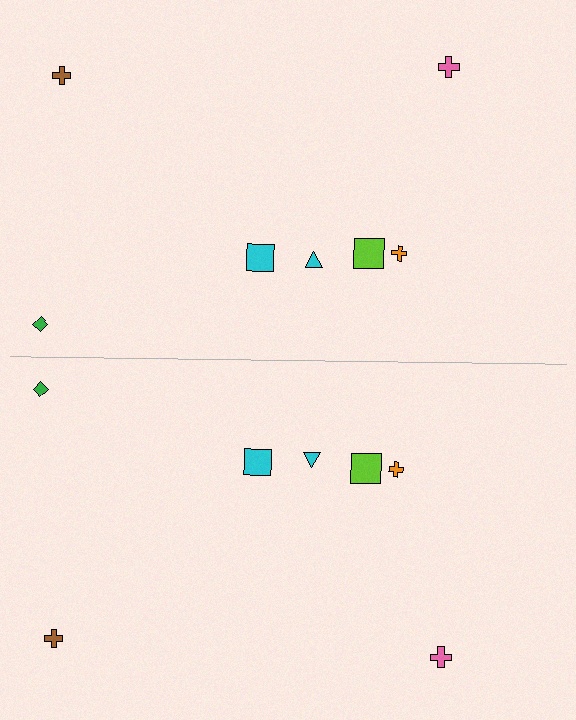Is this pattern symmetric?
Yes, this pattern has bilateral (reflection) symmetry.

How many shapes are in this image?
There are 14 shapes in this image.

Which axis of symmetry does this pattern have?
The pattern has a horizontal axis of symmetry running through the center of the image.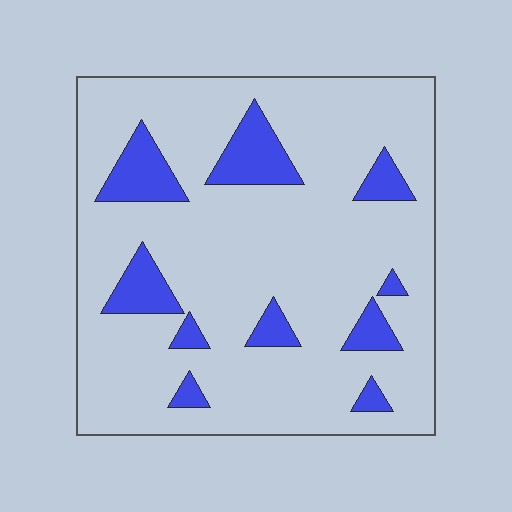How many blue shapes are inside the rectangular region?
10.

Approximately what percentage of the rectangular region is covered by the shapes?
Approximately 15%.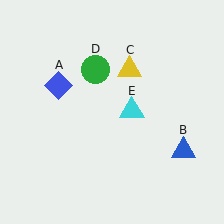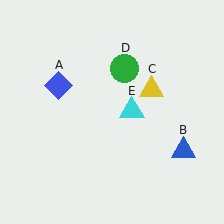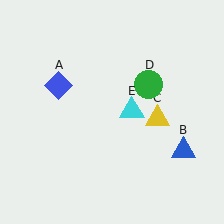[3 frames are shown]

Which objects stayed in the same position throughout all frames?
Blue diamond (object A) and blue triangle (object B) and cyan triangle (object E) remained stationary.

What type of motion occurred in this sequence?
The yellow triangle (object C), green circle (object D) rotated clockwise around the center of the scene.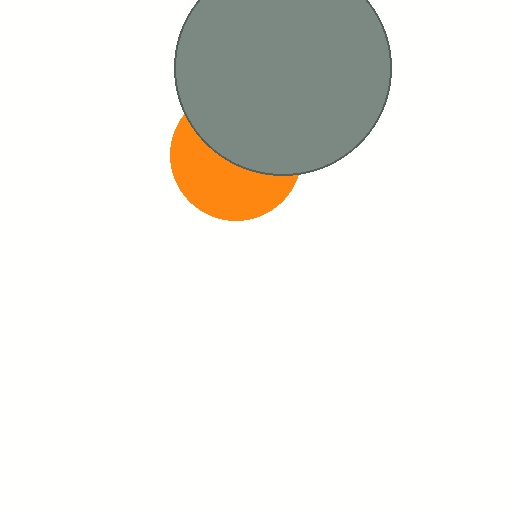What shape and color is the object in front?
The object in front is a gray circle.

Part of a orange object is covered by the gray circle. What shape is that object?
It is a circle.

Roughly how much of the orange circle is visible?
About half of it is visible (roughly 48%).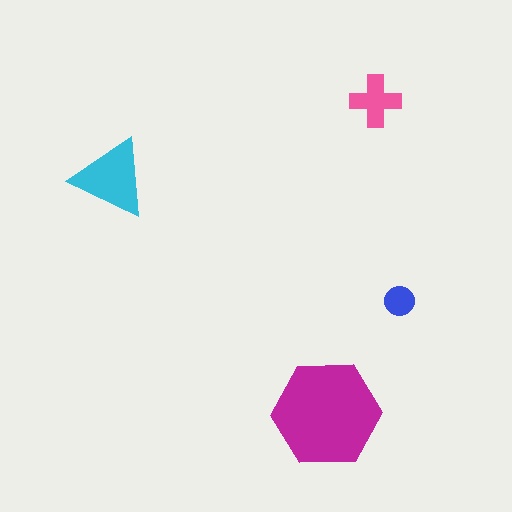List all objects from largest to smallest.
The magenta hexagon, the cyan triangle, the pink cross, the blue circle.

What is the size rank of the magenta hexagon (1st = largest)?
1st.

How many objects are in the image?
There are 4 objects in the image.